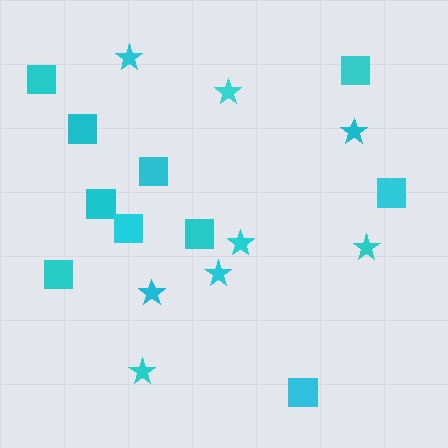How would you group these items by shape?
There are 2 groups: one group of squares (10) and one group of stars (8).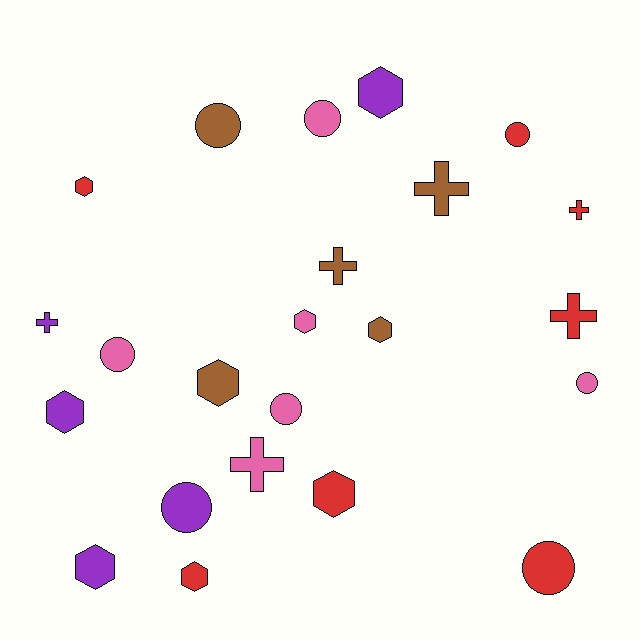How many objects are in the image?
There are 23 objects.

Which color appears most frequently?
Red, with 7 objects.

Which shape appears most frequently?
Hexagon, with 9 objects.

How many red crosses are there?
There are 2 red crosses.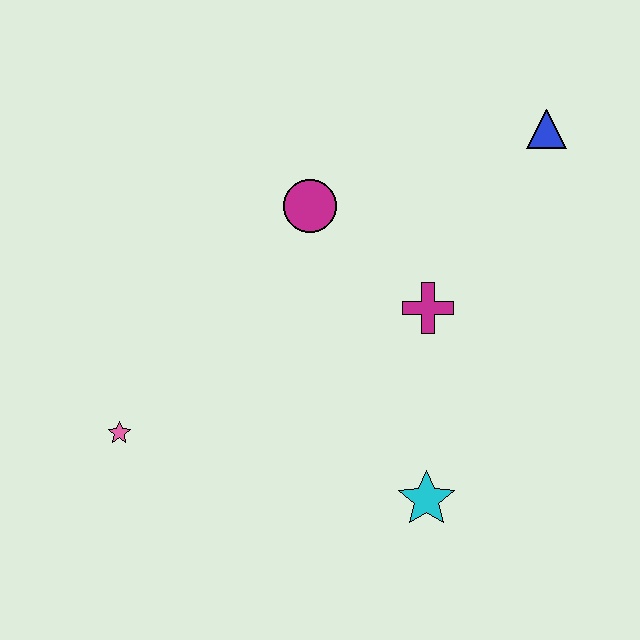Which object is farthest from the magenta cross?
The pink star is farthest from the magenta cross.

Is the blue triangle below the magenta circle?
No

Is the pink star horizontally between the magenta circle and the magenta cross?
No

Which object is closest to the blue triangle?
The magenta cross is closest to the blue triangle.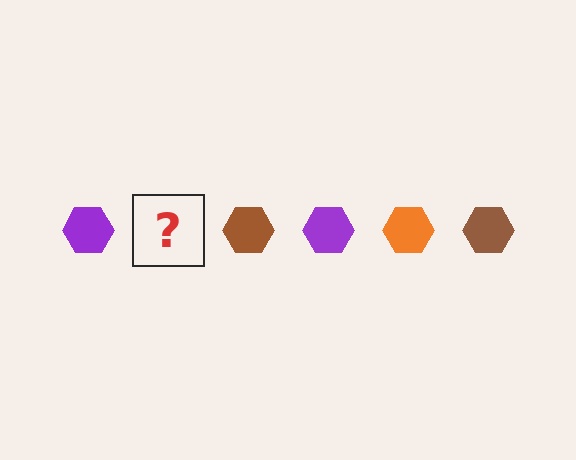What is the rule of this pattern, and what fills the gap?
The rule is that the pattern cycles through purple, orange, brown hexagons. The gap should be filled with an orange hexagon.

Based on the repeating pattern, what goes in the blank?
The blank should be an orange hexagon.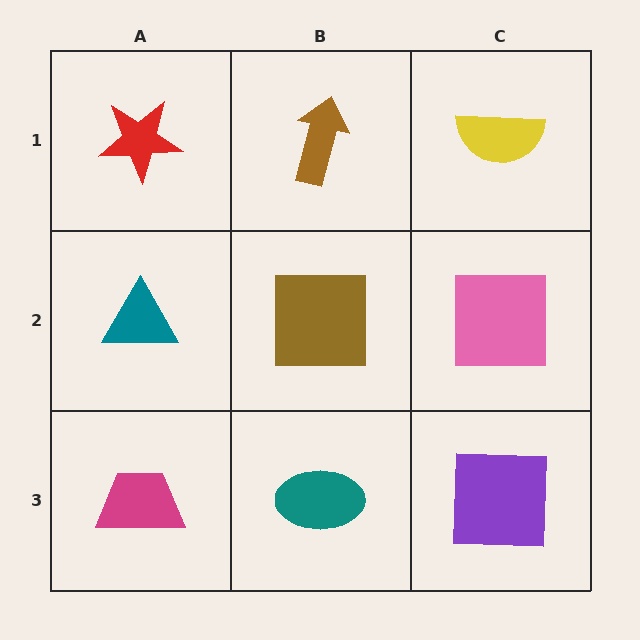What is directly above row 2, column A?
A red star.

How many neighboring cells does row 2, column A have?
3.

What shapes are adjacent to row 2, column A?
A red star (row 1, column A), a magenta trapezoid (row 3, column A), a brown square (row 2, column B).